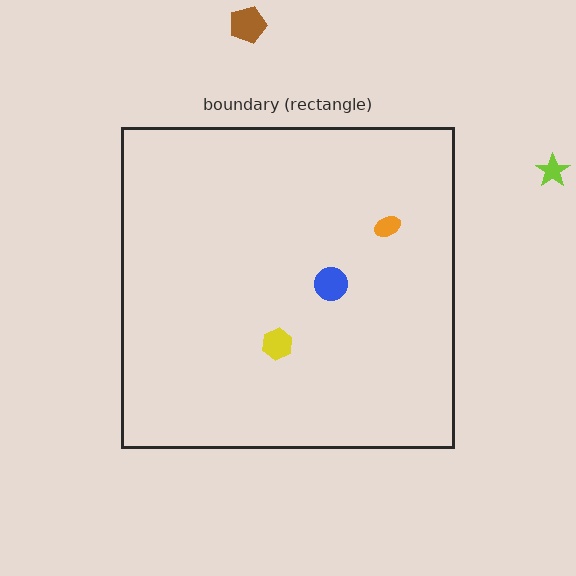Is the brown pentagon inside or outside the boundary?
Outside.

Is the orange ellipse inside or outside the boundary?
Inside.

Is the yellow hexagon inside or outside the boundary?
Inside.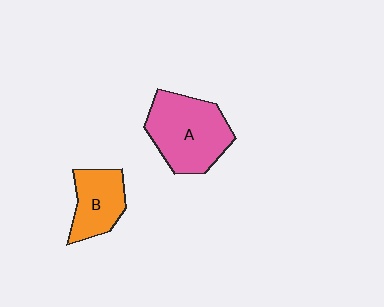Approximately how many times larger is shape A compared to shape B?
Approximately 1.6 times.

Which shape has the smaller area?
Shape B (orange).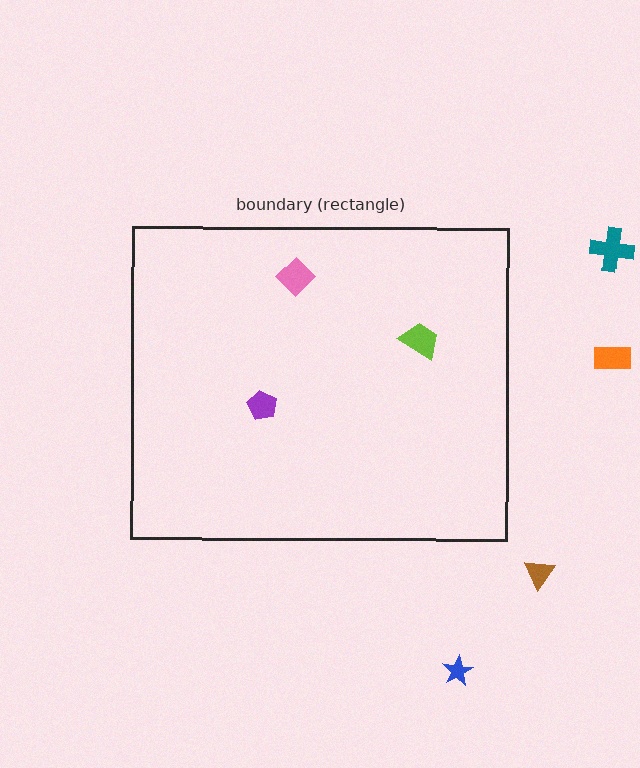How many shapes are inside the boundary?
3 inside, 4 outside.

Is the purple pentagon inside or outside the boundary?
Inside.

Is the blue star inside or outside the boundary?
Outside.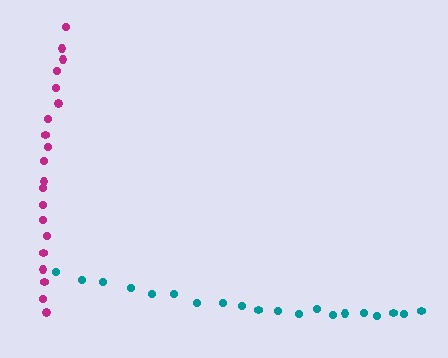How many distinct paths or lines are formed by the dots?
There are 2 distinct paths.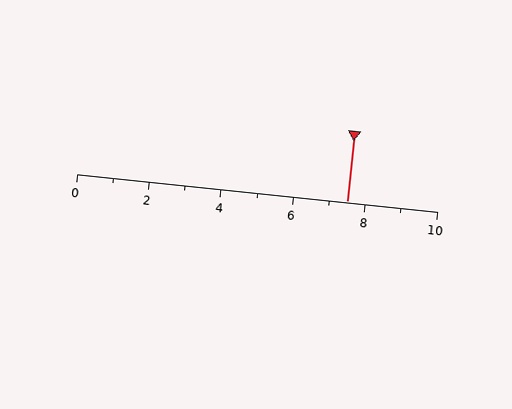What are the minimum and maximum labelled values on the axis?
The axis runs from 0 to 10.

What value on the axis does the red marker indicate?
The marker indicates approximately 7.5.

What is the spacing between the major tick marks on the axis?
The major ticks are spaced 2 apart.